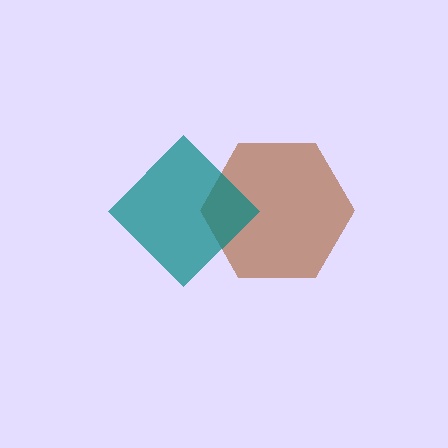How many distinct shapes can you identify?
There are 2 distinct shapes: a brown hexagon, a teal diamond.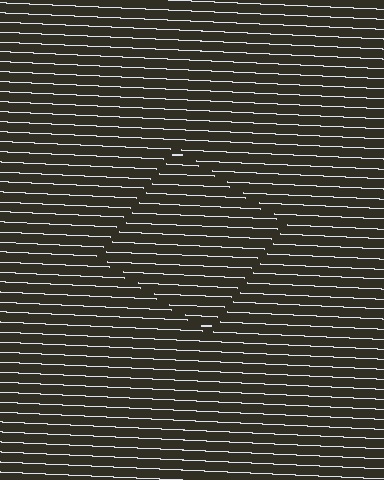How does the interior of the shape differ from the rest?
The interior of the shape contains the same grating, shifted by half a period — the contour is defined by the phase discontinuity where line-ends from the inner and outer gratings abut.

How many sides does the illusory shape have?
4 sides — the line-ends trace a square.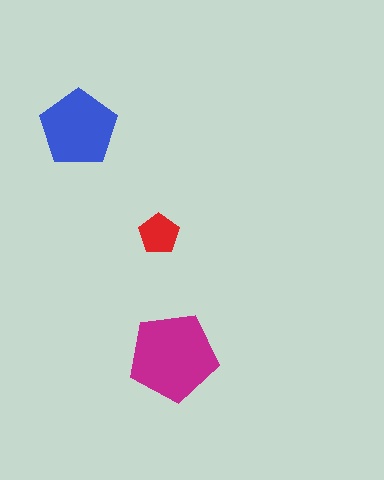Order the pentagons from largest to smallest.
the magenta one, the blue one, the red one.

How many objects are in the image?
There are 3 objects in the image.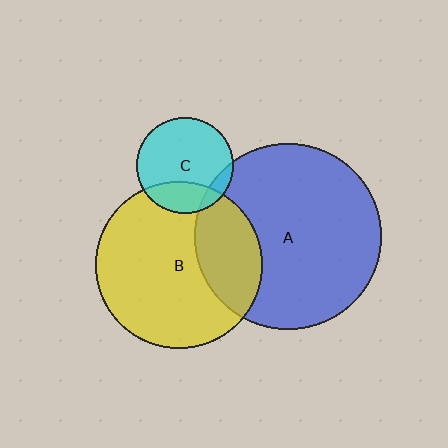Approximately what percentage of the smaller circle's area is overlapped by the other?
Approximately 25%.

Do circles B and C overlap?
Yes.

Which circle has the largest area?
Circle A (blue).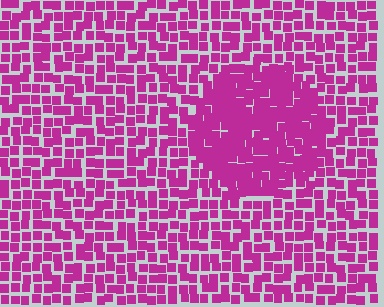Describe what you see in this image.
The image contains small magenta elements arranged at two different densities. A circle-shaped region is visible where the elements are more densely packed than the surrounding area.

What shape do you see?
I see a circle.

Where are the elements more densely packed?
The elements are more densely packed inside the circle boundary.